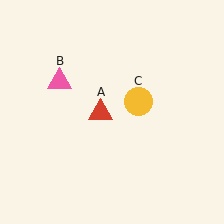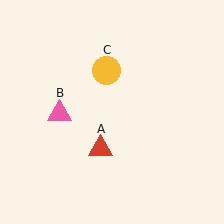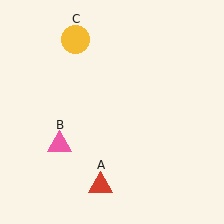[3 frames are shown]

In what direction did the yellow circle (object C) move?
The yellow circle (object C) moved up and to the left.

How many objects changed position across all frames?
3 objects changed position: red triangle (object A), pink triangle (object B), yellow circle (object C).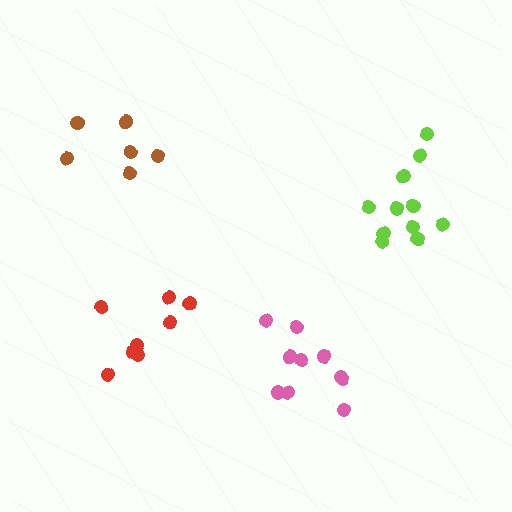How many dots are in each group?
Group 1: 6 dots, Group 2: 8 dots, Group 3: 10 dots, Group 4: 11 dots (35 total).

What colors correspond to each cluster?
The clusters are colored: brown, red, pink, lime.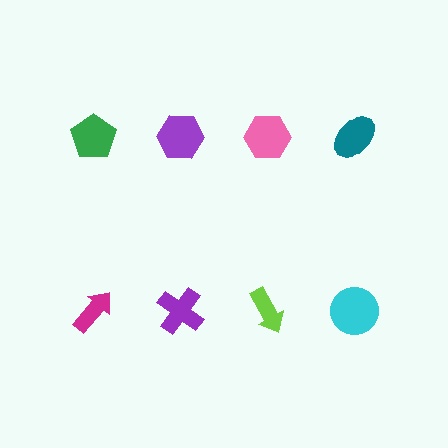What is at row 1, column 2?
A purple hexagon.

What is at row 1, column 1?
A green pentagon.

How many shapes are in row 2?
4 shapes.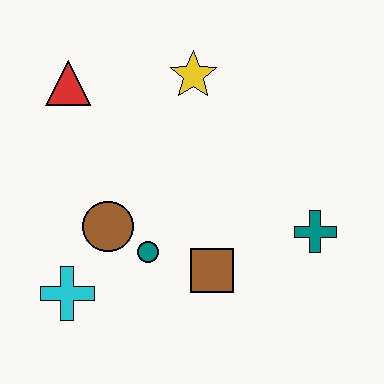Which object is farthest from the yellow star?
The cyan cross is farthest from the yellow star.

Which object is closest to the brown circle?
The teal circle is closest to the brown circle.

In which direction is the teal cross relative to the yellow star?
The teal cross is below the yellow star.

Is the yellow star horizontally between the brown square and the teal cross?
No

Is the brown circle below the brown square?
No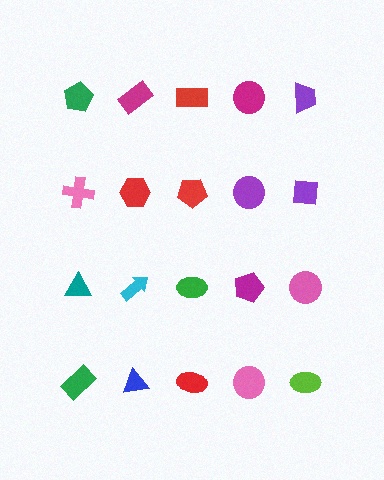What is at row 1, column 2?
A magenta rectangle.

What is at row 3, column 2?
A cyan arrow.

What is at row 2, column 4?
A purple circle.